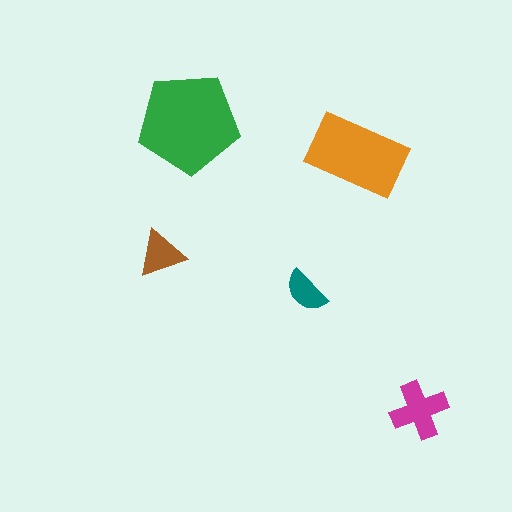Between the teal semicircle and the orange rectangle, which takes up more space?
The orange rectangle.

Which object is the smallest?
The teal semicircle.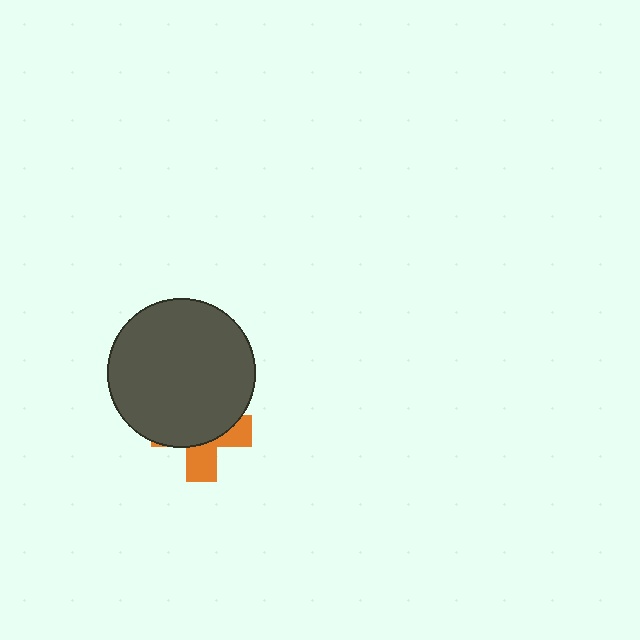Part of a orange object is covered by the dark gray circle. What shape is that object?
It is a cross.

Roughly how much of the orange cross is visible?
A small part of it is visible (roughly 36%).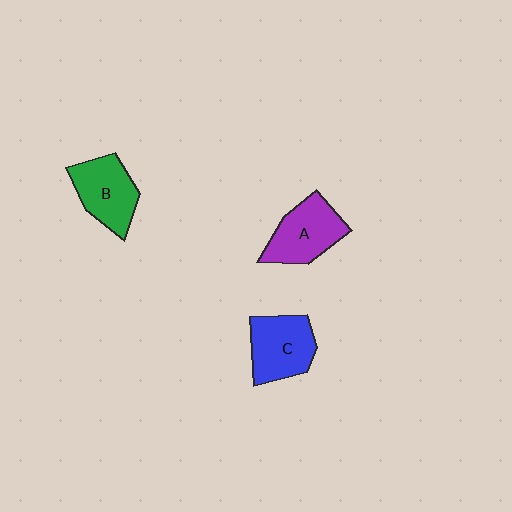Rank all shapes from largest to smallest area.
From largest to smallest: A (purple), C (blue), B (green).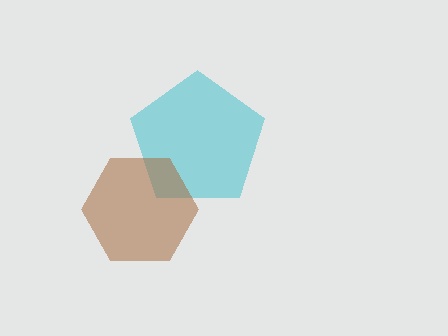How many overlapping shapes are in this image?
There are 2 overlapping shapes in the image.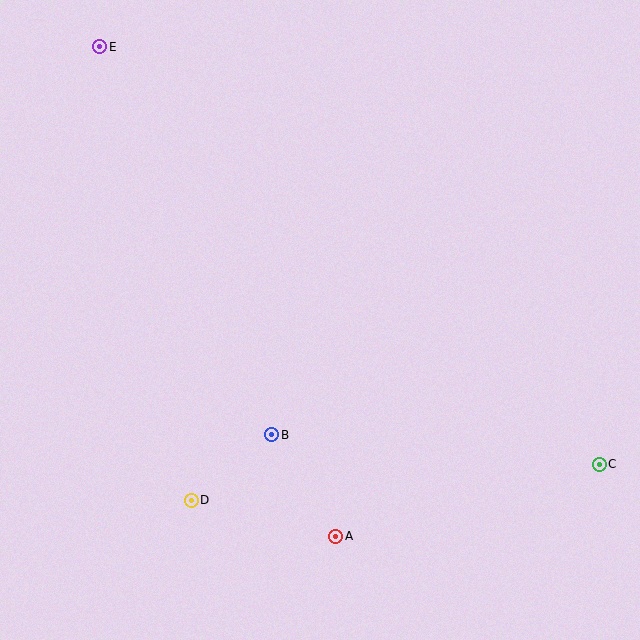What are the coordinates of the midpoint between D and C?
The midpoint between D and C is at (395, 482).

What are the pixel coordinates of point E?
Point E is at (100, 47).